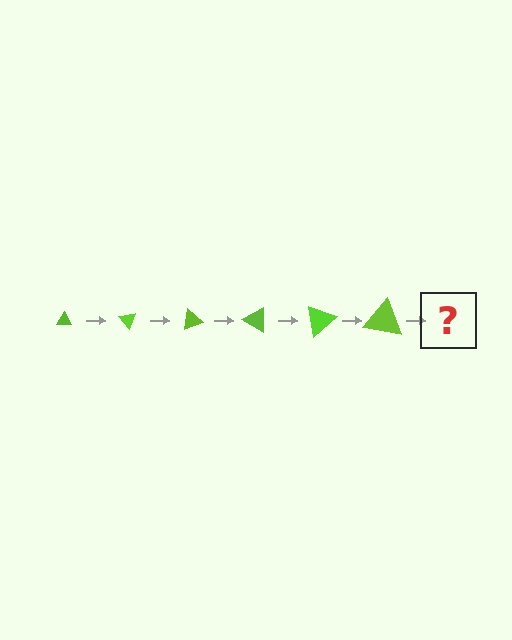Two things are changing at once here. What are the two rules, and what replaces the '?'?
The two rules are that the triangle grows larger each step and it rotates 50 degrees each step. The '?' should be a triangle, larger than the previous one and rotated 300 degrees from the start.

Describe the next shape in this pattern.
It should be a triangle, larger than the previous one and rotated 300 degrees from the start.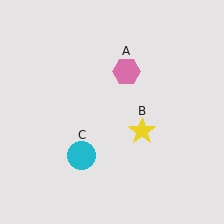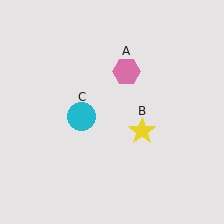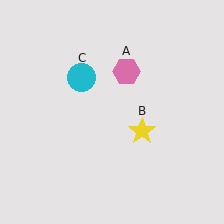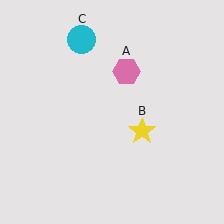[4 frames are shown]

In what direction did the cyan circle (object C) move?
The cyan circle (object C) moved up.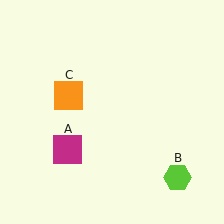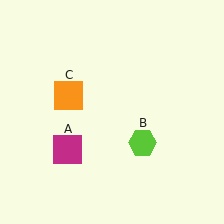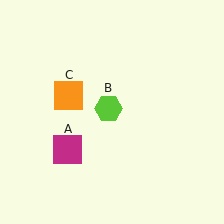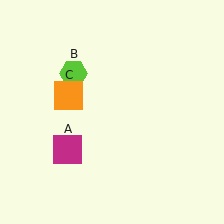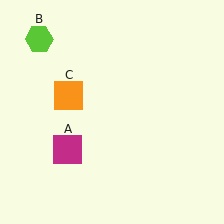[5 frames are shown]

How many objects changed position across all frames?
1 object changed position: lime hexagon (object B).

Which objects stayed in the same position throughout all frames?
Magenta square (object A) and orange square (object C) remained stationary.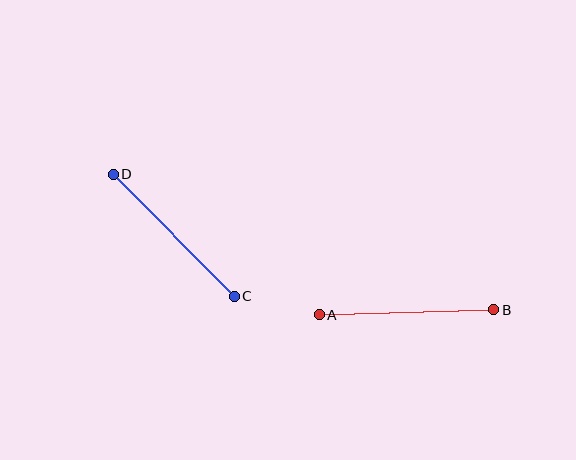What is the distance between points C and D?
The distance is approximately 172 pixels.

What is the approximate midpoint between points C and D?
The midpoint is at approximately (174, 235) pixels.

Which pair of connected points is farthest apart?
Points A and B are farthest apart.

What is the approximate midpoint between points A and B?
The midpoint is at approximately (407, 312) pixels.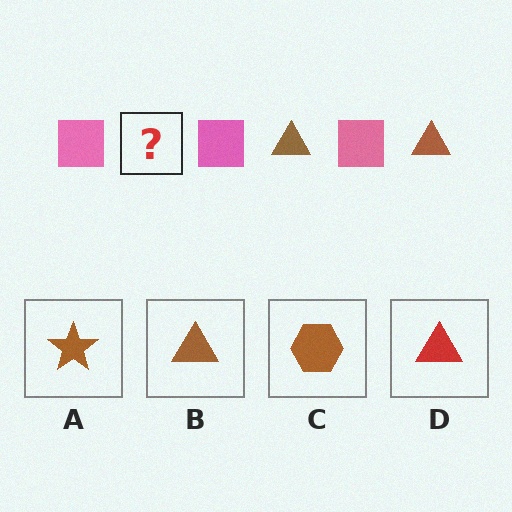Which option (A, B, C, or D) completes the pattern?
B.